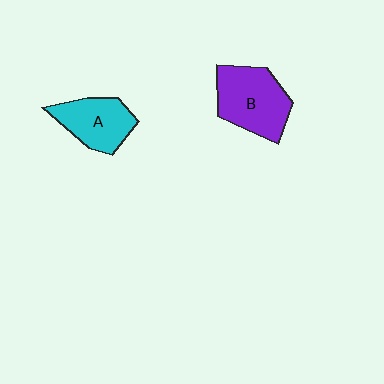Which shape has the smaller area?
Shape A (cyan).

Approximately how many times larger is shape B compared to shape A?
Approximately 1.3 times.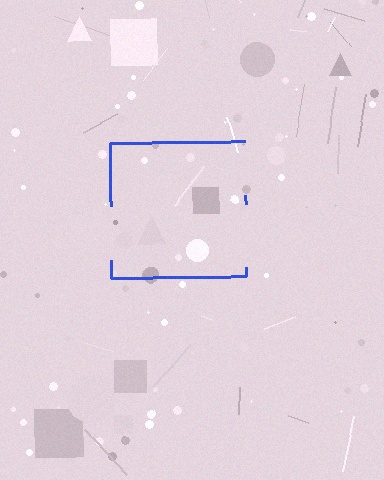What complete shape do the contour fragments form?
The contour fragments form a square.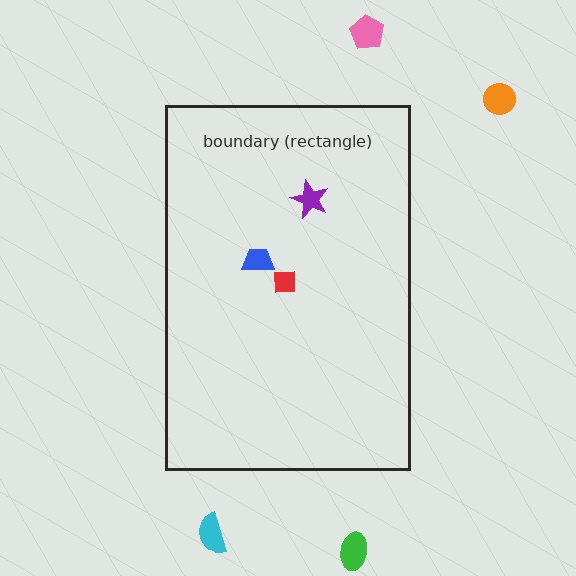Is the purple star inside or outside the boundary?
Inside.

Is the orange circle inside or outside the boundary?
Outside.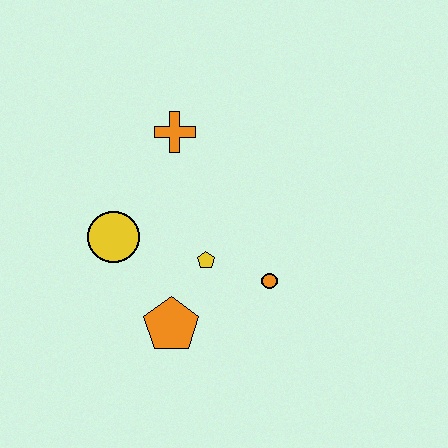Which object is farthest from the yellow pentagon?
The orange cross is farthest from the yellow pentagon.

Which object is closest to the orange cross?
The yellow circle is closest to the orange cross.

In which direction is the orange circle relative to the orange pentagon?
The orange circle is to the right of the orange pentagon.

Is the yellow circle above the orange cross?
No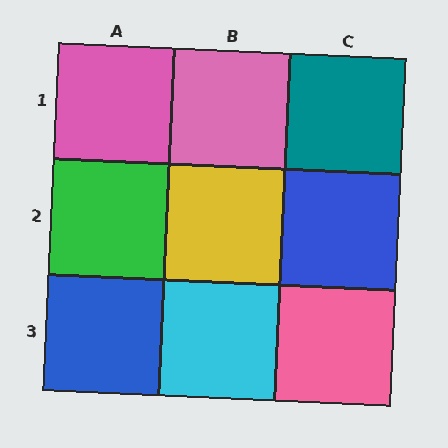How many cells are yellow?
1 cell is yellow.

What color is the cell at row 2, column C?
Blue.